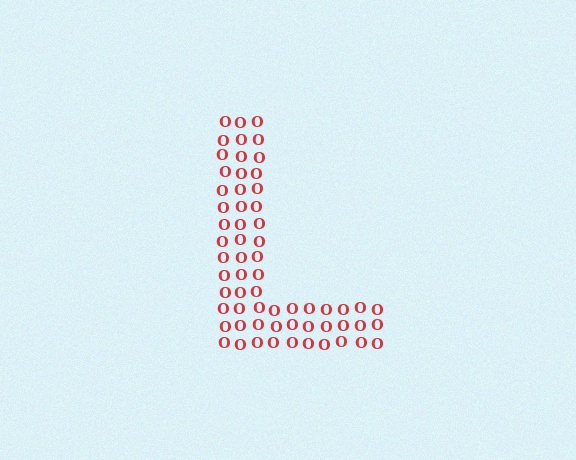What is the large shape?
The large shape is the letter L.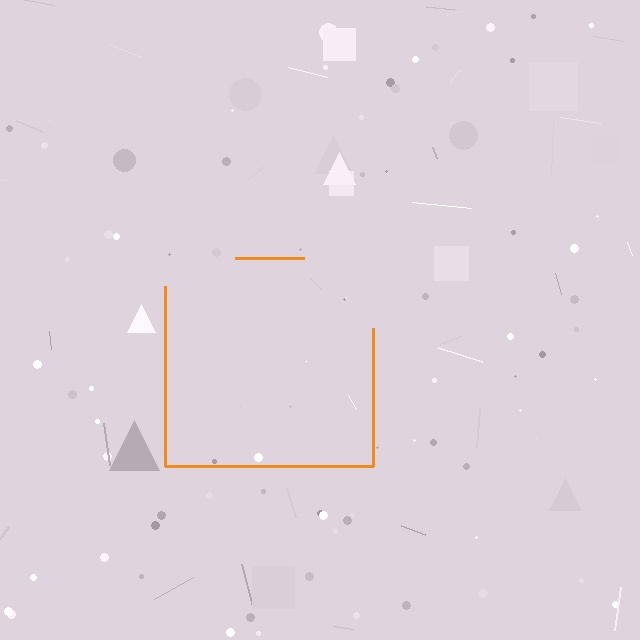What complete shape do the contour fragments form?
The contour fragments form a square.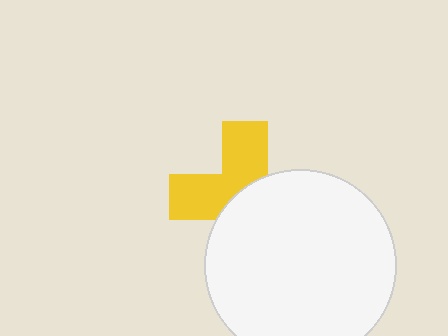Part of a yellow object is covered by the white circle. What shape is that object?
It is a cross.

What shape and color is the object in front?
The object in front is a white circle.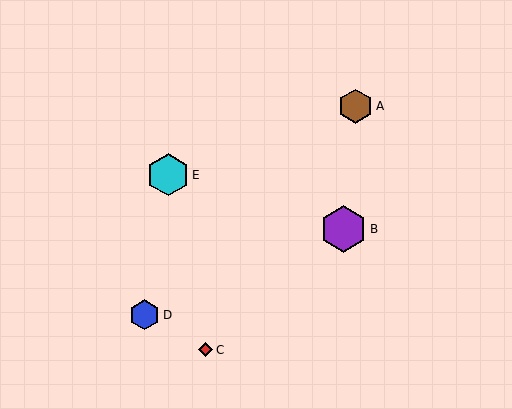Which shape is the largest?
The purple hexagon (labeled B) is the largest.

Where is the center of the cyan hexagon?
The center of the cyan hexagon is at (168, 175).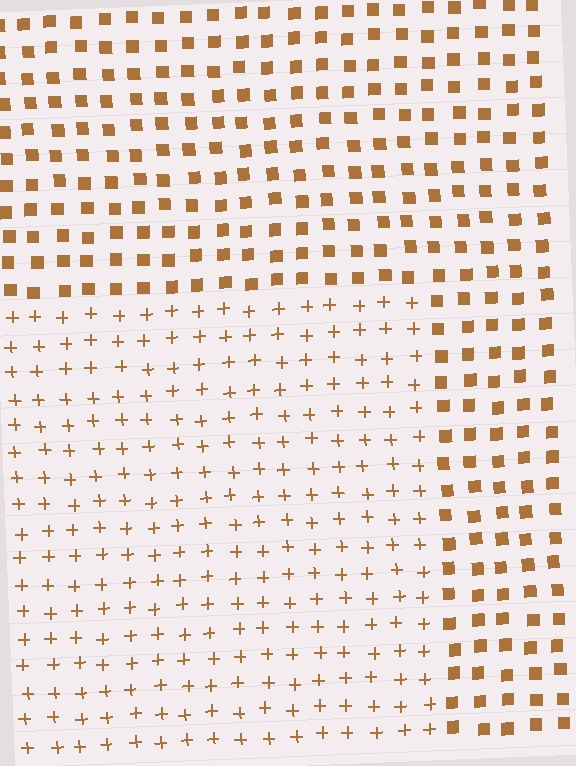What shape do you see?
I see a rectangle.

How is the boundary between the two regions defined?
The boundary is defined by a change in element shape: plus signs inside vs. squares outside. All elements share the same color and spacing.